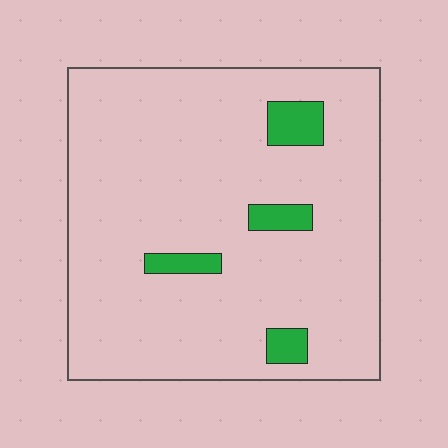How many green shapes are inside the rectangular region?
4.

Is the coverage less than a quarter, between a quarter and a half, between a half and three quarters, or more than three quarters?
Less than a quarter.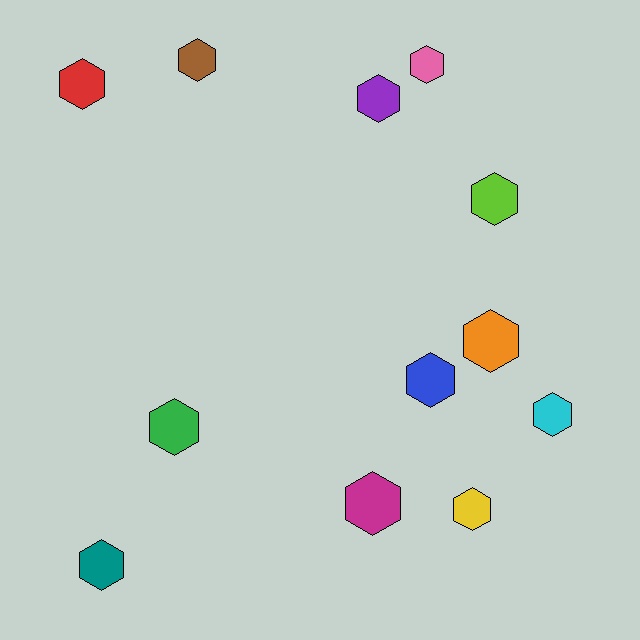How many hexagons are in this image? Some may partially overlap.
There are 12 hexagons.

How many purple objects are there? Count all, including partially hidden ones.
There is 1 purple object.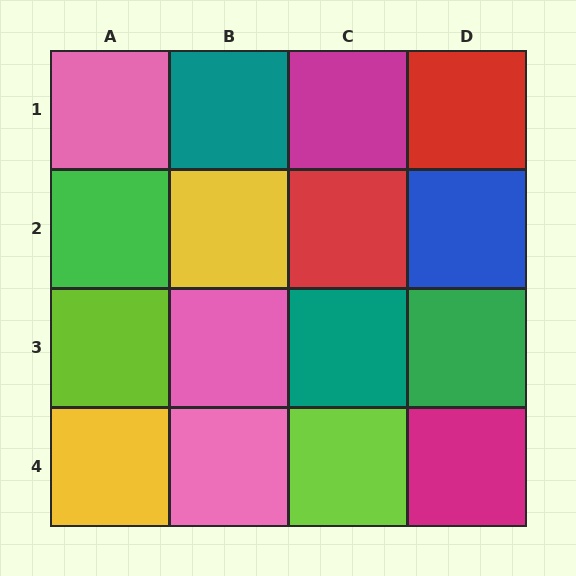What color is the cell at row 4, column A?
Yellow.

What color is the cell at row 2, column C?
Red.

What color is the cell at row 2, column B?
Yellow.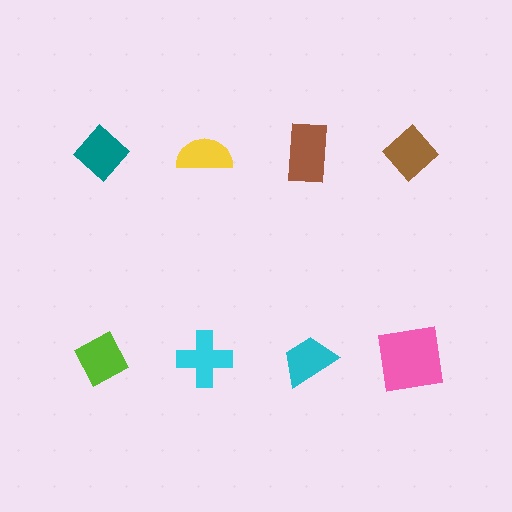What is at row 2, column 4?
A pink square.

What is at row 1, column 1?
A teal diamond.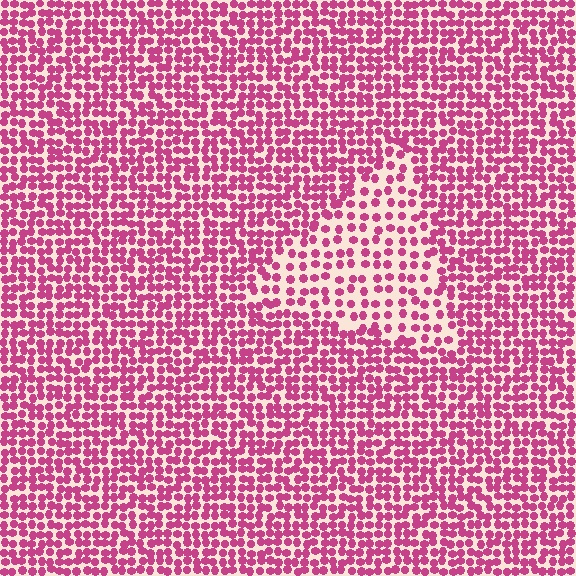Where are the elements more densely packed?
The elements are more densely packed outside the triangle boundary.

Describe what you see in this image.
The image contains small magenta elements arranged at two different densities. A triangle-shaped region is visible where the elements are less densely packed than the surrounding area.